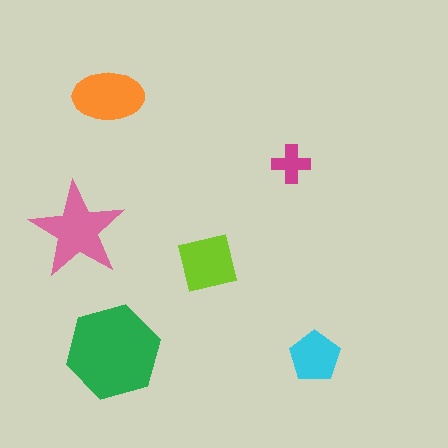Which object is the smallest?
The magenta cross.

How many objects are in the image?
There are 6 objects in the image.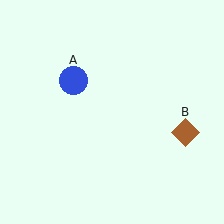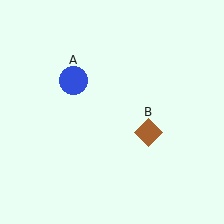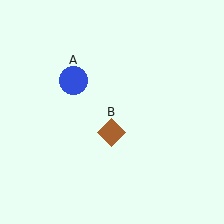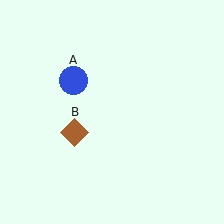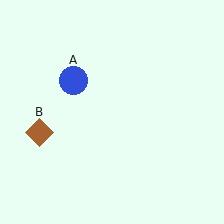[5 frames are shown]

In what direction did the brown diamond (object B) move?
The brown diamond (object B) moved left.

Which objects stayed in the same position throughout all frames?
Blue circle (object A) remained stationary.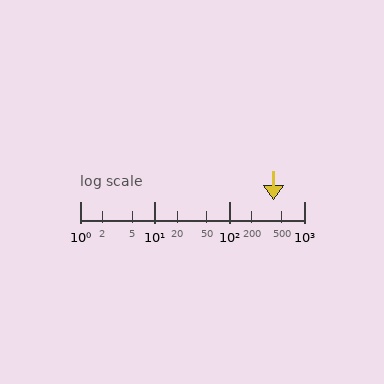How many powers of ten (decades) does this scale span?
The scale spans 3 decades, from 1 to 1000.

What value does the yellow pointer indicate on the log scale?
The pointer indicates approximately 390.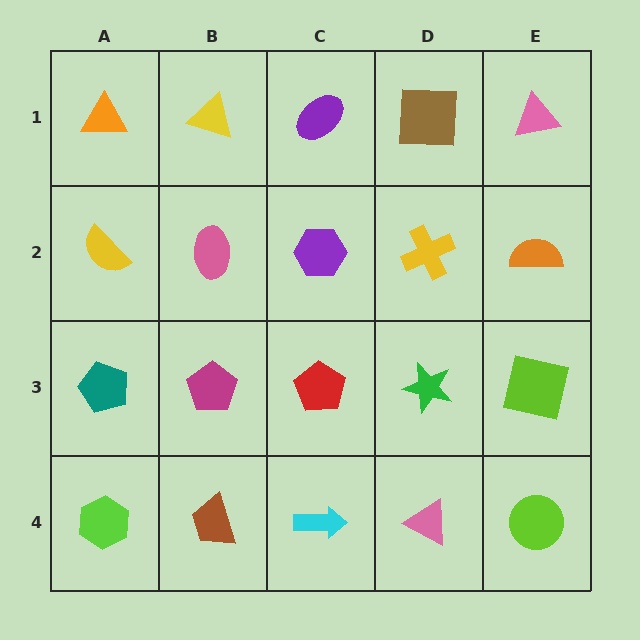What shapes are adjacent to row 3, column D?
A yellow cross (row 2, column D), a pink triangle (row 4, column D), a red pentagon (row 3, column C), a lime square (row 3, column E).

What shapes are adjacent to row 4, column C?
A red pentagon (row 3, column C), a brown trapezoid (row 4, column B), a pink triangle (row 4, column D).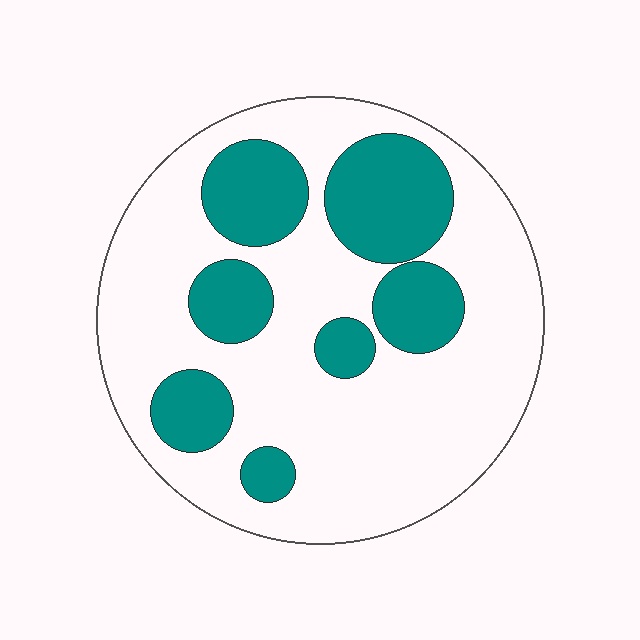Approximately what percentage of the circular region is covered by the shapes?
Approximately 30%.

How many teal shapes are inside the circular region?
7.